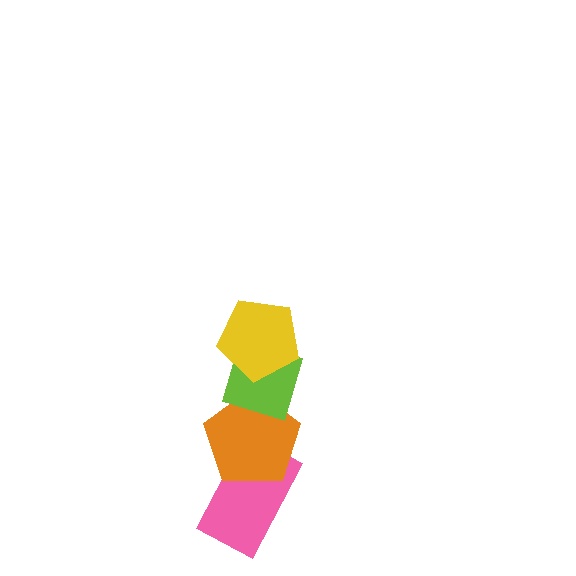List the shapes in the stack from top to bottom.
From top to bottom: the yellow pentagon, the lime diamond, the orange pentagon, the pink rectangle.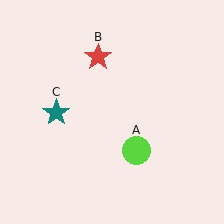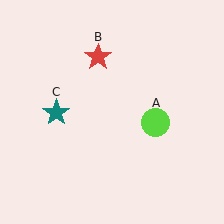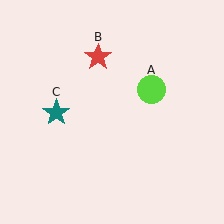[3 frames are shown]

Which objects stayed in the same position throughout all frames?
Red star (object B) and teal star (object C) remained stationary.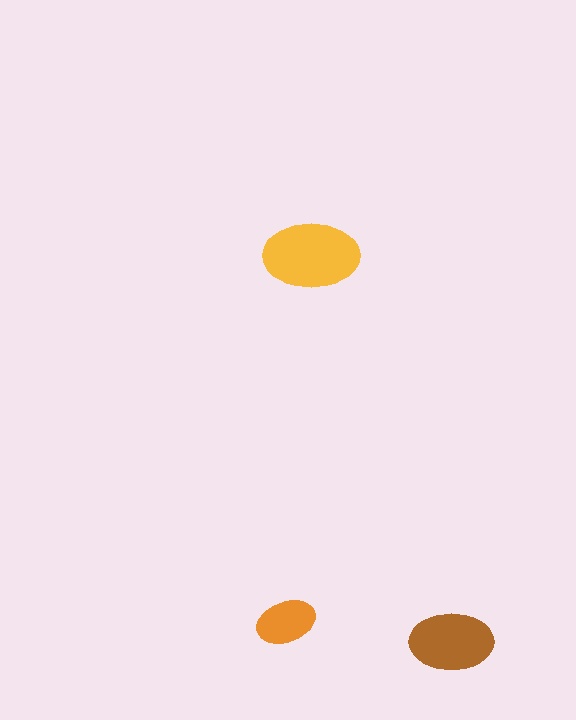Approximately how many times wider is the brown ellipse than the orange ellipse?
About 1.5 times wider.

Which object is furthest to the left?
The orange ellipse is leftmost.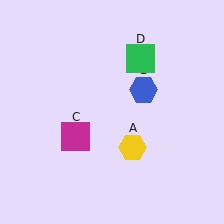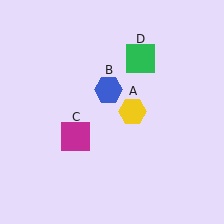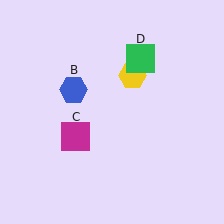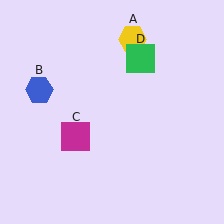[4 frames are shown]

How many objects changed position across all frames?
2 objects changed position: yellow hexagon (object A), blue hexagon (object B).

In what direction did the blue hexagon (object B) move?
The blue hexagon (object B) moved left.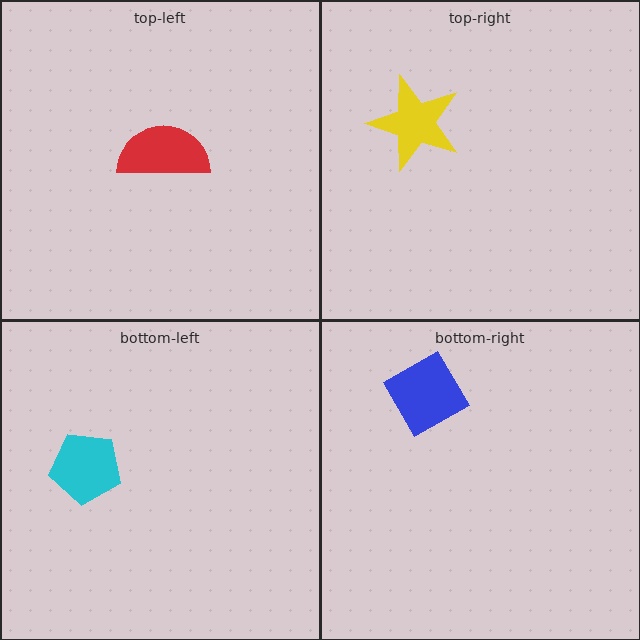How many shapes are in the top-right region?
1.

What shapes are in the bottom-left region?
The cyan pentagon.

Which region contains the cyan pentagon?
The bottom-left region.